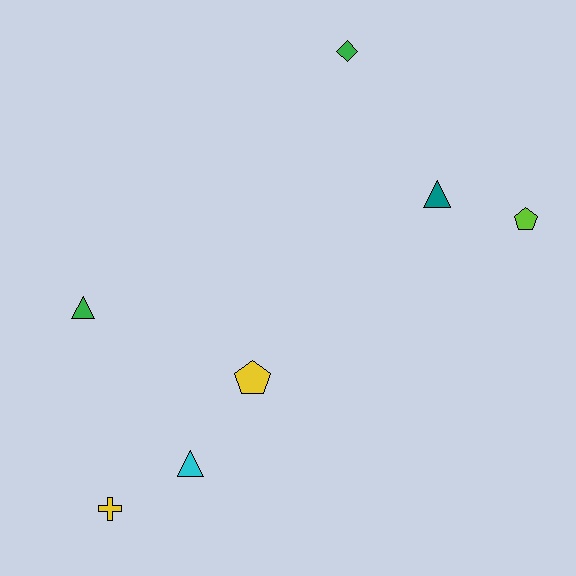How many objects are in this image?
There are 7 objects.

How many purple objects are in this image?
There are no purple objects.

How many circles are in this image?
There are no circles.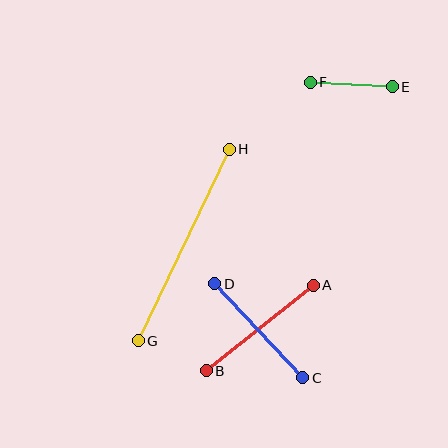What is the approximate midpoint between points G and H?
The midpoint is at approximately (184, 245) pixels.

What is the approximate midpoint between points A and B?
The midpoint is at approximately (260, 328) pixels.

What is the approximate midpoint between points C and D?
The midpoint is at approximately (259, 331) pixels.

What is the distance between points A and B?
The distance is approximately 137 pixels.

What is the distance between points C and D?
The distance is approximately 128 pixels.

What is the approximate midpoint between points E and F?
The midpoint is at approximately (351, 84) pixels.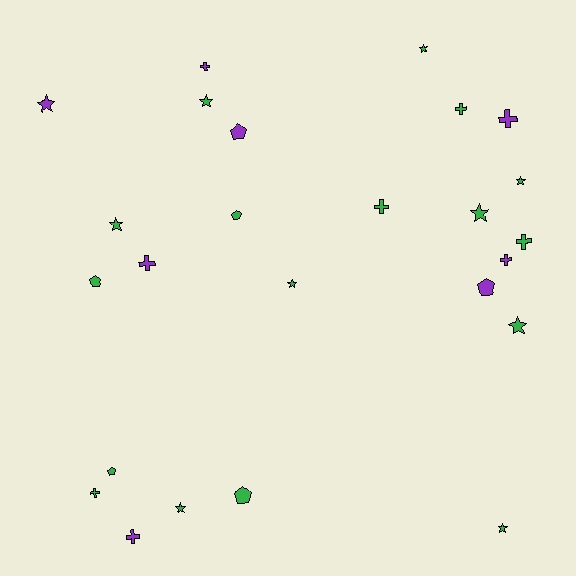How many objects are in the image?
There are 25 objects.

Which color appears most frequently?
Green, with 17 objects.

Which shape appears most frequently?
Star, with 10 objects.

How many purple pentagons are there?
There are 2 purple pentagons.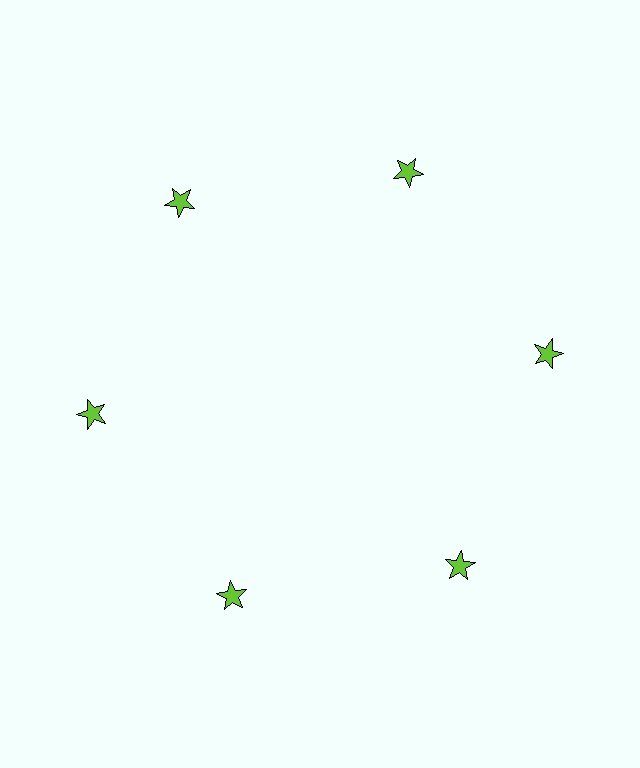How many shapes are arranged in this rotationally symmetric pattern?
There are 6 shapes, arranged in 6 groups of 1.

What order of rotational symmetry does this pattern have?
This pattern has 6-fold rotational symmetry.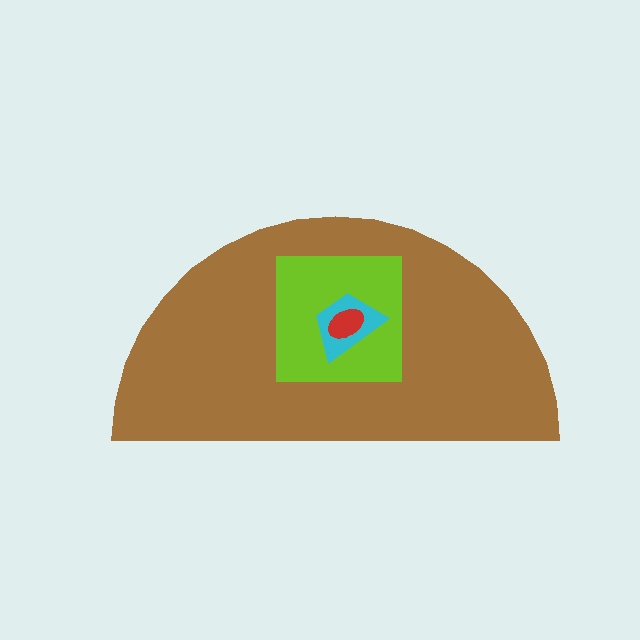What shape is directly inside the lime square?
The cyan trapezoid.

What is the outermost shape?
The brown semicircle.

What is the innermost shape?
The red ellipse.